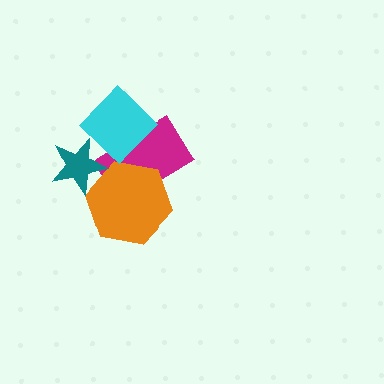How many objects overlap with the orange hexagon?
2 objects overlap with the orange hexagon.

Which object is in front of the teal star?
The cyan diamond is in front of the teal star.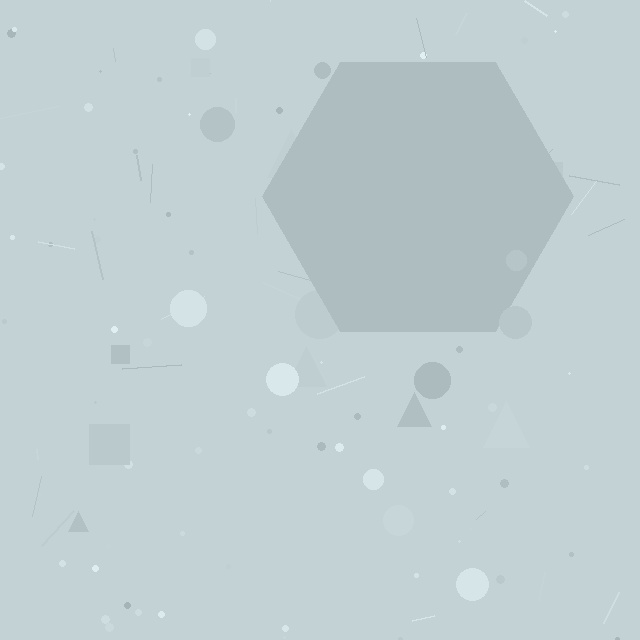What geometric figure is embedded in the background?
A hexagon is embedded in the background.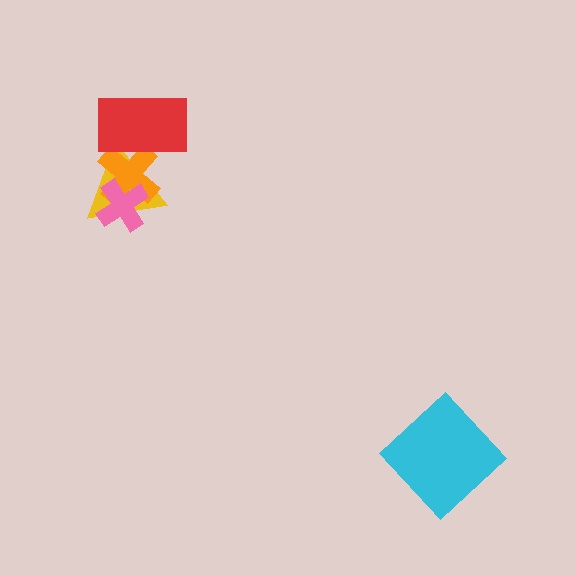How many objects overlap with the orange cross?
3 objects overlap with the orange cross.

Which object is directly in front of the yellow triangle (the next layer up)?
The orange cross is directly in front of the yellow triangle.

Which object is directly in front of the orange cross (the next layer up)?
The pink cross is directly in front of the orange cross.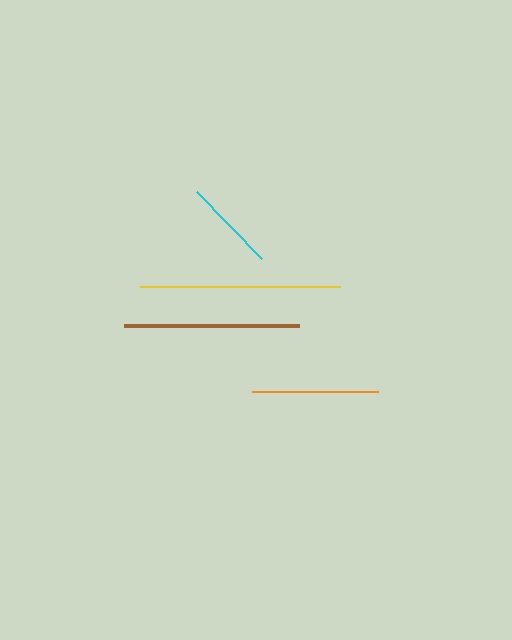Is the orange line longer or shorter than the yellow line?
The yellow line is longer than the orange line.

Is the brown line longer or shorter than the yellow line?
The yellow line is longer than the brown line.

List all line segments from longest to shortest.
From longest to shortest: yellow, brown, orange, cyan.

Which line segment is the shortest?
The cyan line is the shortest at approximately 93 pixels.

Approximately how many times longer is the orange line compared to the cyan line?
The orange line is approximately 1.3 times the length of the cyan line.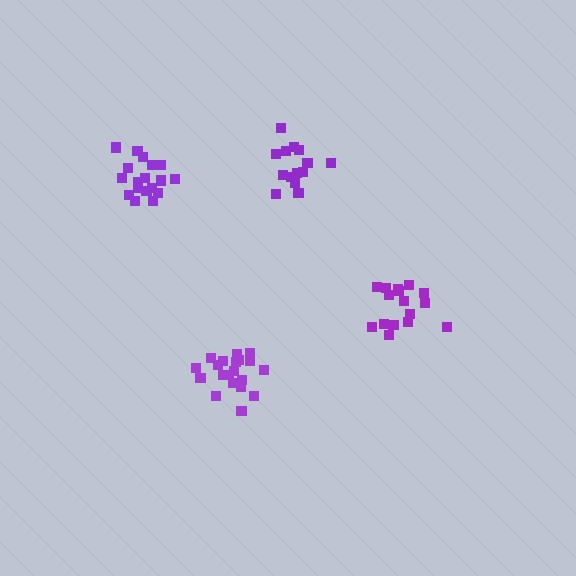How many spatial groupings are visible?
There are 4 spatial groupings.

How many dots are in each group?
Group 1: 16 dots, Group 2: 20 dots, Group 3: 15 dots, Group 4: 18 dots (69 total).